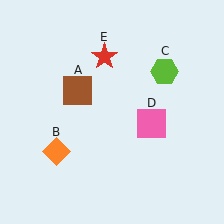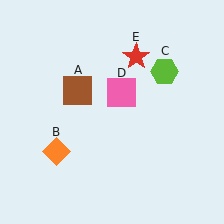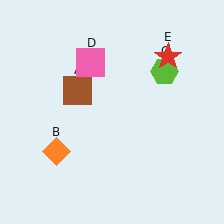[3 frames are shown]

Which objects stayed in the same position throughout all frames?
Brown square (object A) and orange diamond (object B) and lime hexagon (object C) remained stationary.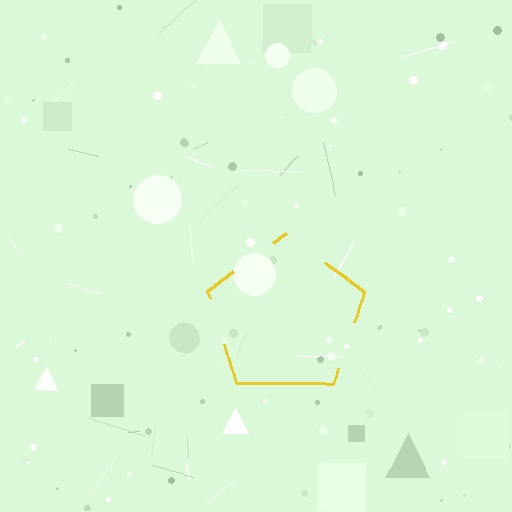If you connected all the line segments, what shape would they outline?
They would outline a pentagon.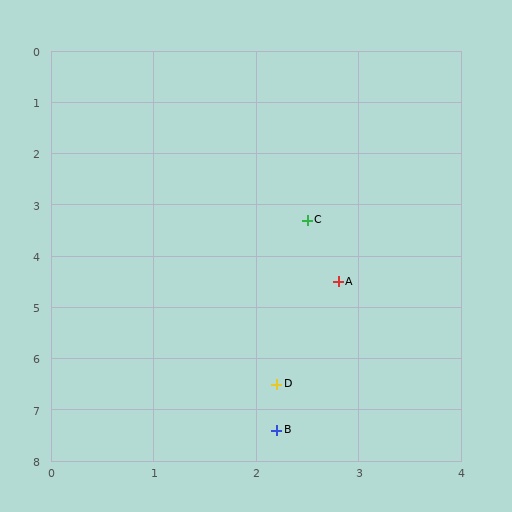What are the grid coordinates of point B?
Point B is at approximately (2.2, 7.4).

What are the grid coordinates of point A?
Point A is at approximately (2.8, 4.5).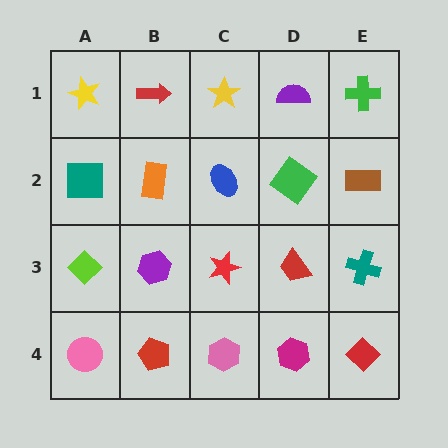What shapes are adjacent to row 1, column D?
A green diamond (row 2, column D), a yellow star (row 1, column C), a green cross (row 1, column E).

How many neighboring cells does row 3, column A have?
3.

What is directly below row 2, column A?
A lime diamond.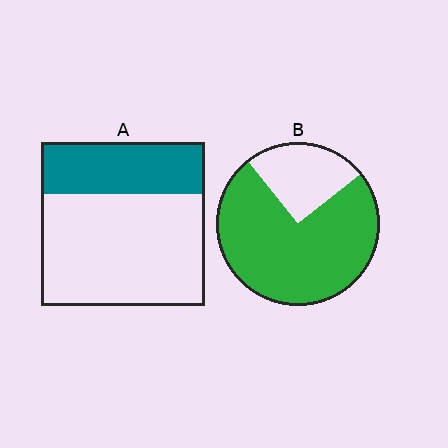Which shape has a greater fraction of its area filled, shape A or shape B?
Shape B.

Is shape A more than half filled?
No.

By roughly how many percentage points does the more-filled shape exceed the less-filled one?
By roughly 45 percentage points (B over A).